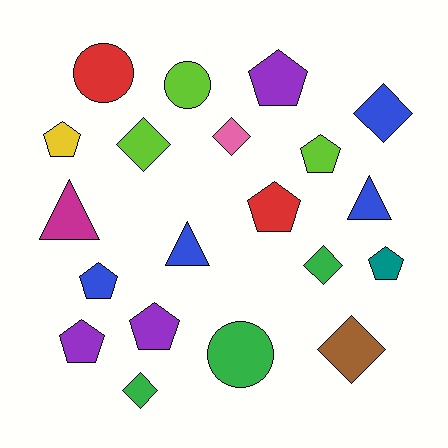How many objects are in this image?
There are 20 objects.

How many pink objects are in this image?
There is 1 pink object.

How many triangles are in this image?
There are 3 triangles.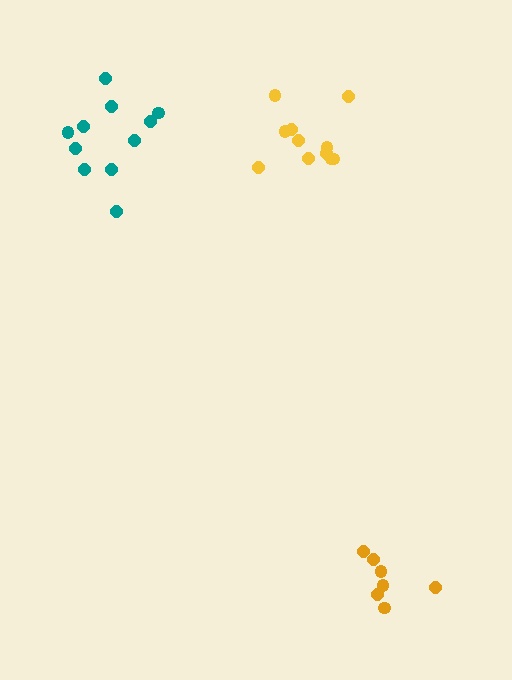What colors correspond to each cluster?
The clusters are colored: teal, yellow, orange.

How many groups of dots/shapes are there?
There are 3 groups.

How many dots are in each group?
Group 1: 11 dots, Group 2: 11 dots, Group 3: 7 dots (29 total).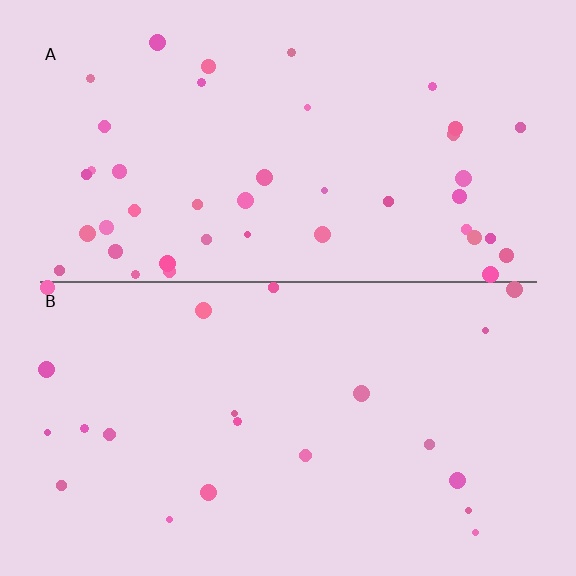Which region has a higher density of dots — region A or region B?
A (the top).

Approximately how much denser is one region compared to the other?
Approximately 2.0× — region A over region B.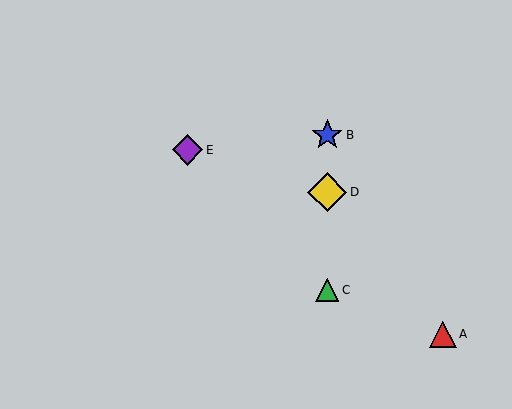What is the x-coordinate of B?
Object B is at x≈327.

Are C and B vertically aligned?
Yes, both are at x≈327.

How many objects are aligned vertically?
3 objects (B, C, D) are aligned vertically.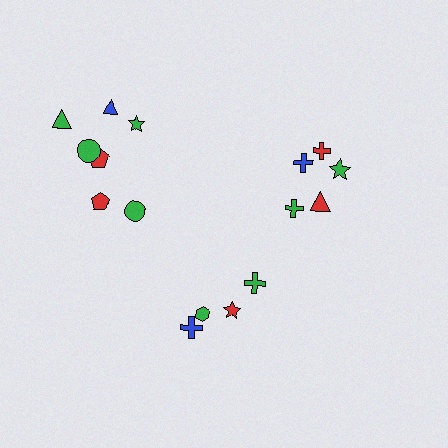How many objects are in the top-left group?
There are 7 objects.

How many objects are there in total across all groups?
There are 16 objects.